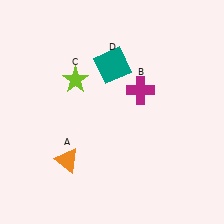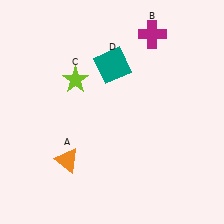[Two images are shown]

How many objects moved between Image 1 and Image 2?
1 object moved between the two images.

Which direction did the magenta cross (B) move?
The magenta cross (B) moved up.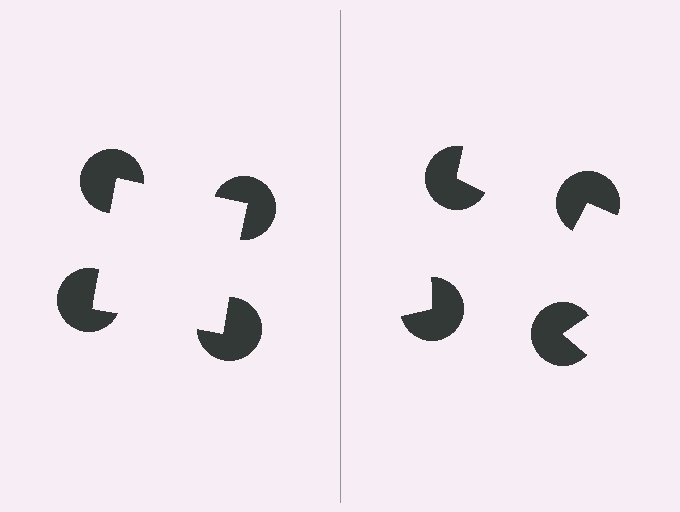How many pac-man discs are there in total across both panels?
8 — 4 on each side.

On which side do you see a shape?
An illusory square appears on the left side. On the right side the wedge cuts are rotated, so no coherent shape forms.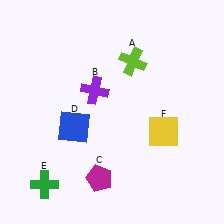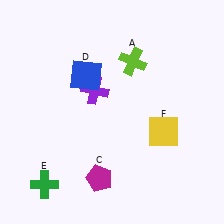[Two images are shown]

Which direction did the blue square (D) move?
The blue square (D) moved up.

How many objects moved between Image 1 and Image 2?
1 object moved between the two images.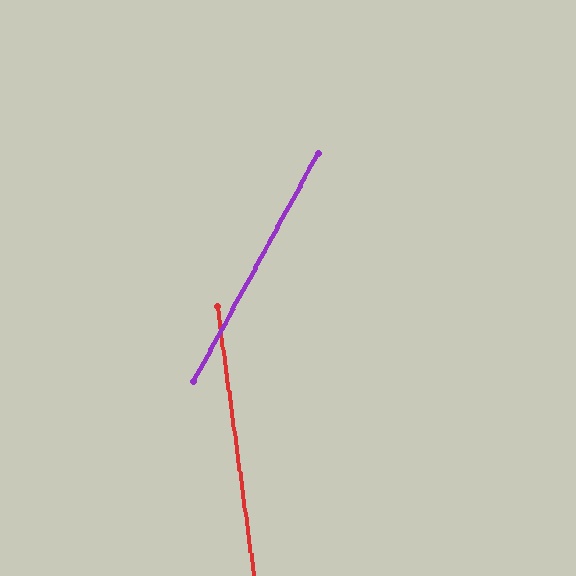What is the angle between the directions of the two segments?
Approximately 36 degrees.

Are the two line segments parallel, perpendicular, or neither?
Neither parallel nor perpendicular — they differ by about 36°.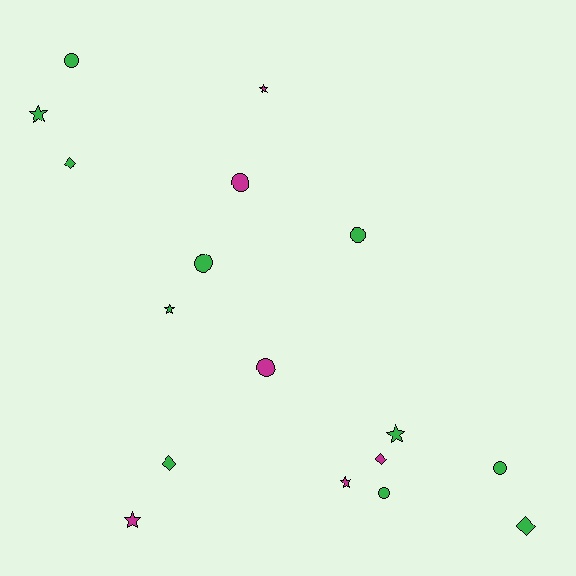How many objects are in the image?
There are 17 objects.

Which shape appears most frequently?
Circle, with 7 objects.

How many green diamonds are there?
There are 3 green diamonds.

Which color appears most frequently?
Green, with 11 objects.